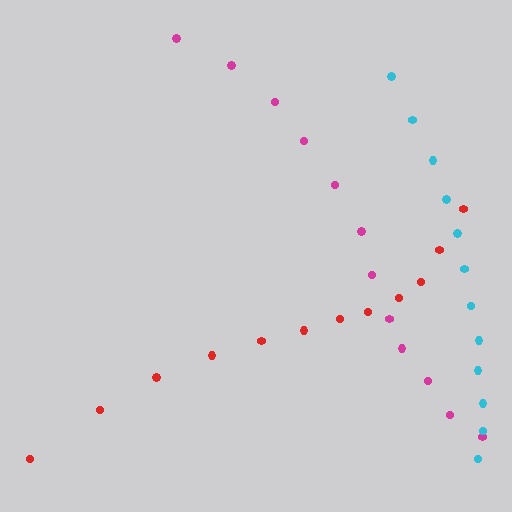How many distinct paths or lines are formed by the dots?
There are 3 distinct paths.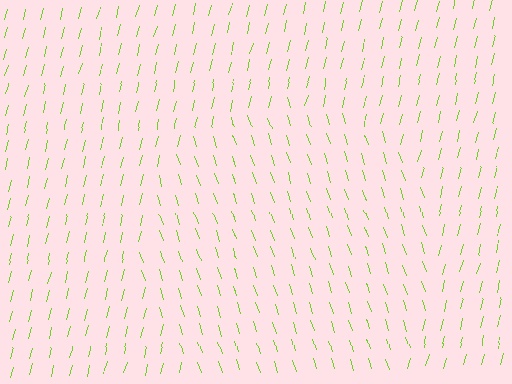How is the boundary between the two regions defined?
The boundary is defined purely by a change in line orientation (approximately 33 degrees difference). All lines are the same color and thickness.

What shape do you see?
I see a circle.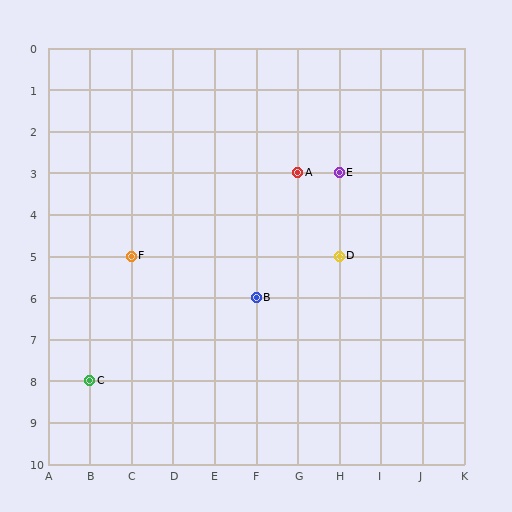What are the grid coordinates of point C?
Point C is at grid coordinates (B, 8).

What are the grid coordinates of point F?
Point F is at grid coordinates (C, 5).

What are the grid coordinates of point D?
Point D is at grid coordinates (H, 5).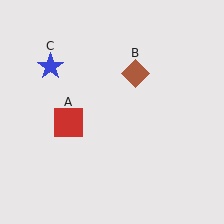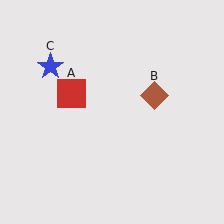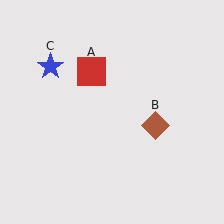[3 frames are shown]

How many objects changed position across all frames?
2 objects changed position: red square (object A), brown diamond (object B).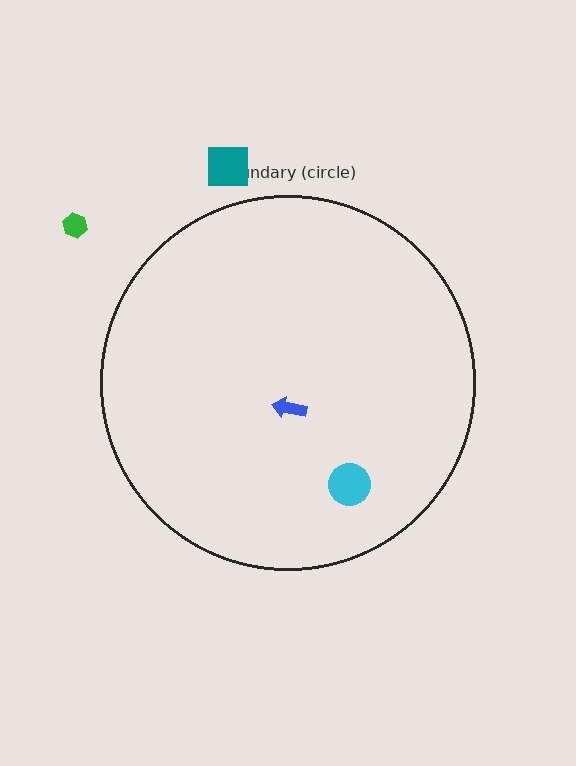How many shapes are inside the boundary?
2 inside, 2 outside.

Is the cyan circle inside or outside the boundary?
Inside.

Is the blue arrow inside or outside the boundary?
Inside.